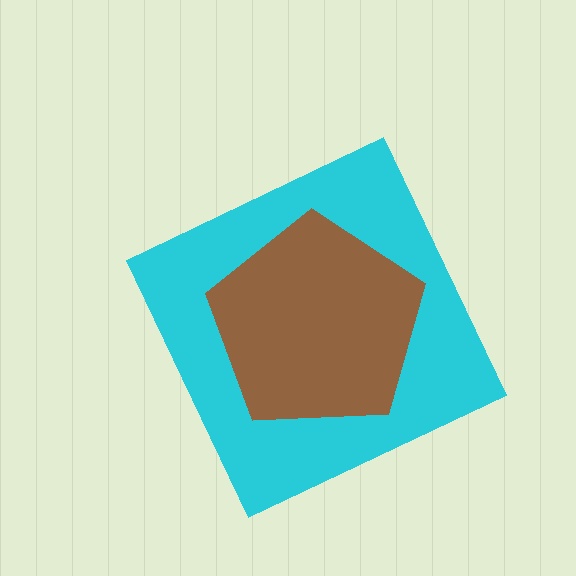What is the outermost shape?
The cyan diamond.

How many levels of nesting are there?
2.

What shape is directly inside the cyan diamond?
The brown pentagon.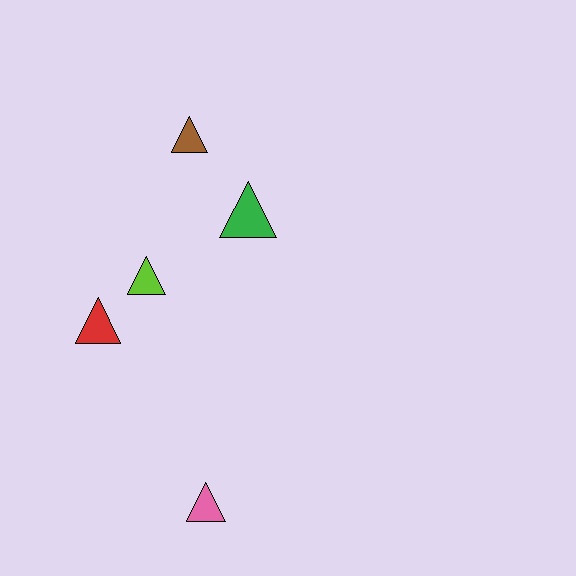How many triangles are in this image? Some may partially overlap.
There are 5 triangles.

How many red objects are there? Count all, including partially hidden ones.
There is 1 red object.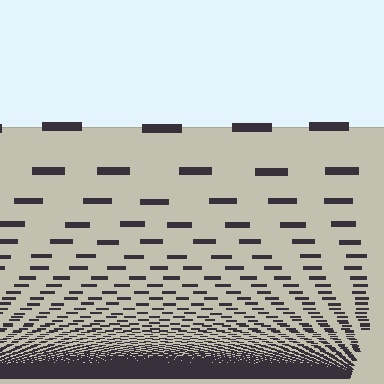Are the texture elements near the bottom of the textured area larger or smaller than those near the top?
Smaller. The gradient is inverted — elements near the bottom are smaller and denser.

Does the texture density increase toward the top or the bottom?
Density increases toward the bottom.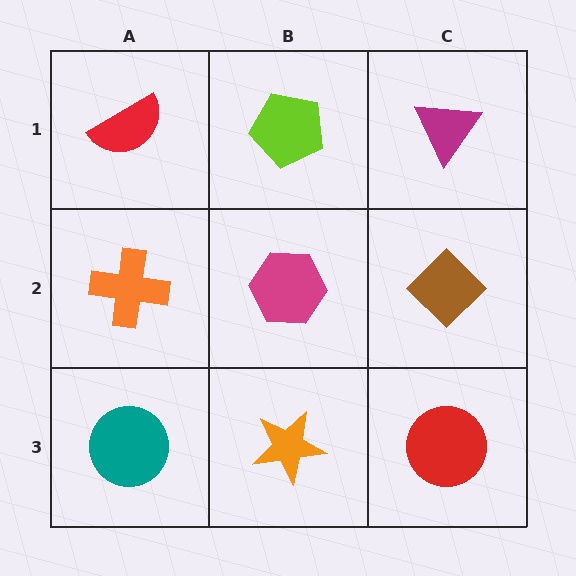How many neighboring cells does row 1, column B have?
3.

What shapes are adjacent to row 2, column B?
A lime pentagon (row 1, column B), an orange star (row 3, column B), an orange cross (row 2, column A), a brown diamond (row 2, column C).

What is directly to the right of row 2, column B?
A brown diamond.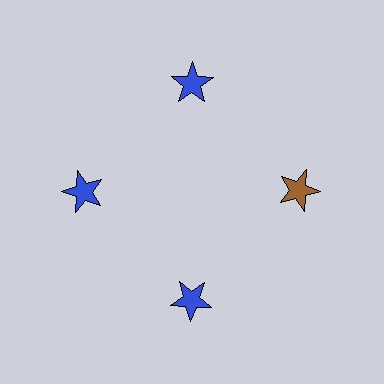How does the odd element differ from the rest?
It has a different color: brown instead of blue.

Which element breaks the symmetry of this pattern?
The brown star at roughly the 3 o'clock position breaks the symmetry. All other shapes are blue stars.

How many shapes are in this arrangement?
There are 4 shapes arranged in a ring pattern.